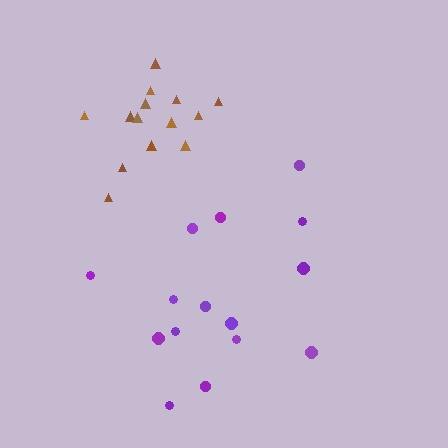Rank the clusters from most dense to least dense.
brown, purple.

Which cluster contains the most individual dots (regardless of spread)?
Purple (15).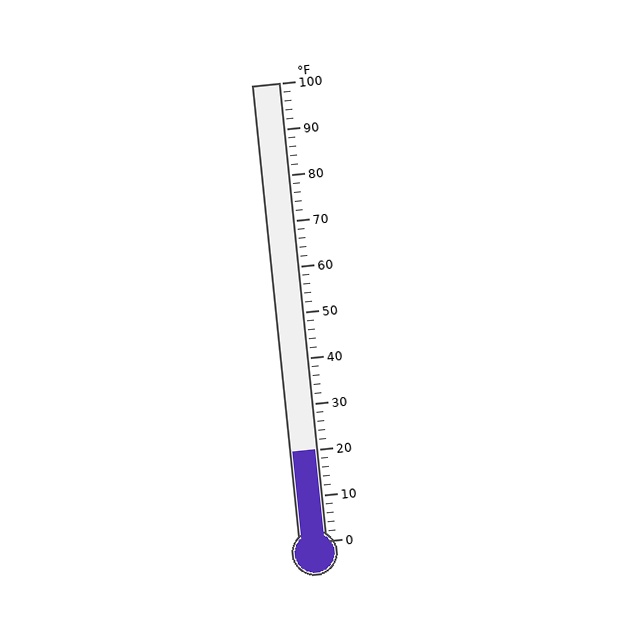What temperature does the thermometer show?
The thermometer shows approximately 20°F.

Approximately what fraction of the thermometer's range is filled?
The thermometer is filled to approximately 20% of its range.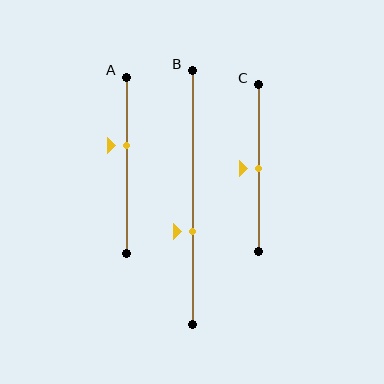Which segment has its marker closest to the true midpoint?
Segment C has its marker closest to the true midpoint.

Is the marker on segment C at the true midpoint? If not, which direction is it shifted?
Yes, the marker on segment C is at the true midpoint.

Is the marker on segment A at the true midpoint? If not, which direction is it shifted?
No, the marker on segment A is shifted upward by about 11% of the segment length.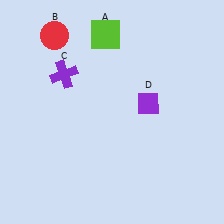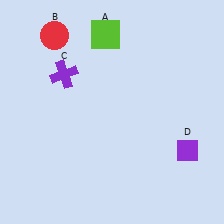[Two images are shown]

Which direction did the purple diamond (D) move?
The purple diamond (D) moved down.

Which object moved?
The purple diamond (D) moved down.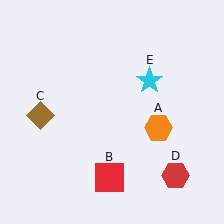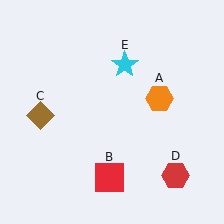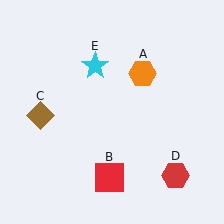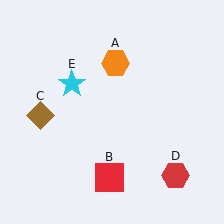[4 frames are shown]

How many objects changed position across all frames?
2 objects changed position: orange hexagon (object A), cyan star (object E).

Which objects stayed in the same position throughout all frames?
Red square (object B) and brown diamond (object C) and red hexagon (object D) remained stationary.